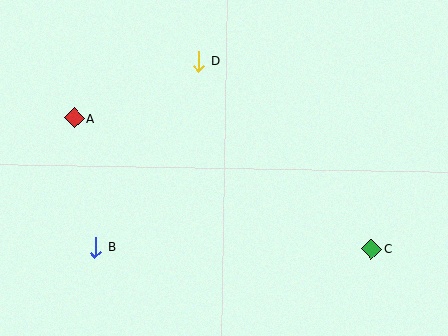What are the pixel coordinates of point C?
Point C is at (371, 249).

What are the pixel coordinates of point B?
Point B is at (95, 247).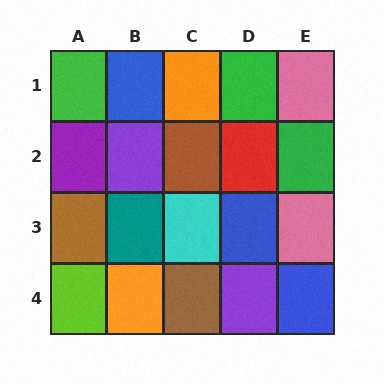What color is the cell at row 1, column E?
Pink.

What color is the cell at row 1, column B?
Blue.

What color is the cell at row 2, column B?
Purple.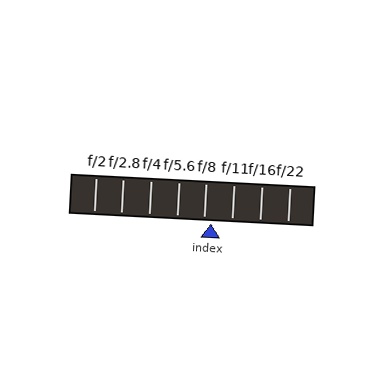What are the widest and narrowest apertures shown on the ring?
The widest aperture shown is f/2 and the narrowest is f/22.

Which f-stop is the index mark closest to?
The index mark is closest to f/8.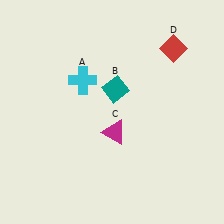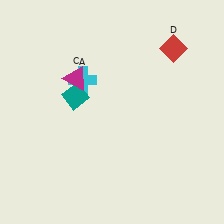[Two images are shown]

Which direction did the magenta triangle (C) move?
The magenta triangle (C) moved up.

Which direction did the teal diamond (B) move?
The teal diamond (B) moved left.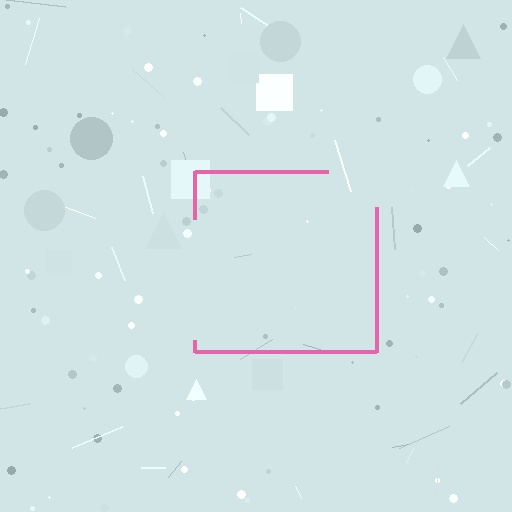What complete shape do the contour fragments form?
The contour fragments form a square.